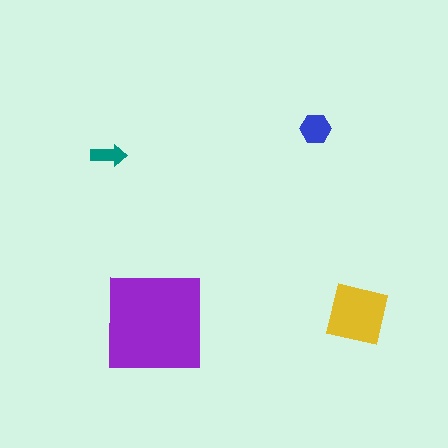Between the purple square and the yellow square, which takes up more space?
The purple square.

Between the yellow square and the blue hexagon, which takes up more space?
The yellow square.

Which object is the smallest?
The teal arrow.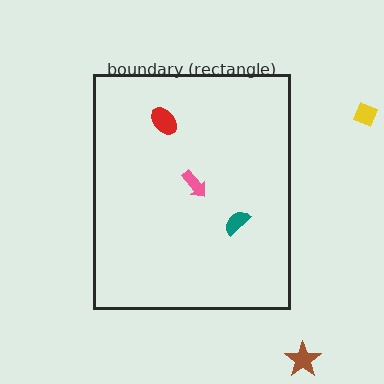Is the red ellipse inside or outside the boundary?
Inside.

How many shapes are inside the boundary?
3 inside, 2 outside.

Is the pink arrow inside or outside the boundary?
Inside.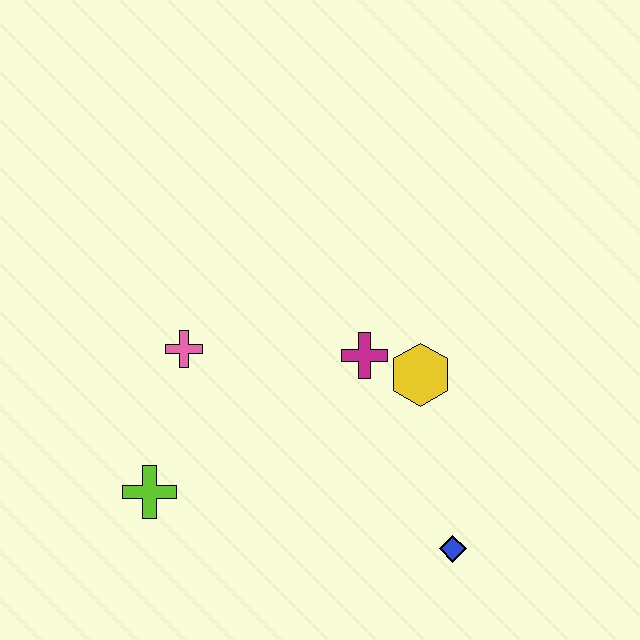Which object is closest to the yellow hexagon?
The magenta cross is closest to the yellow hexagon.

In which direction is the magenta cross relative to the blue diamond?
The magenta cross is above the blue diamond.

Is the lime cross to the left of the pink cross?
Yes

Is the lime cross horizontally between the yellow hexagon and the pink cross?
No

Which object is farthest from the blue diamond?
The pink cross is farthest from the blue diamond.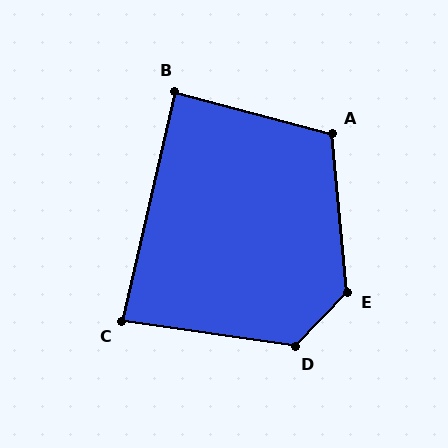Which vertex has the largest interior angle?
E, at approximately 130 degrees.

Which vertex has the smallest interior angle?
C, at approximately 85 degrees.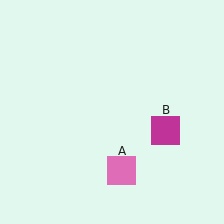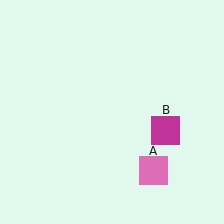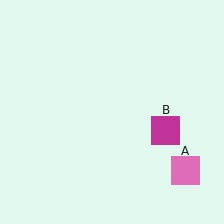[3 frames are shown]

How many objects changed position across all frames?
1 object changed position: pink square (object A).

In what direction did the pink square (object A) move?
The pink square (object A) moved right.